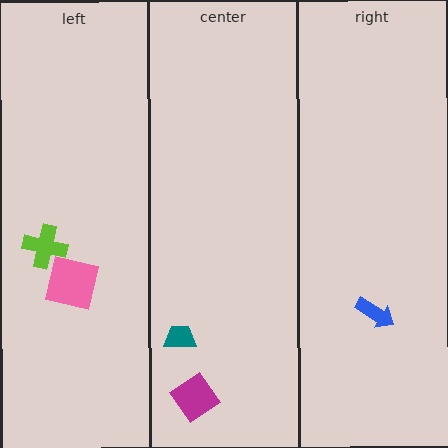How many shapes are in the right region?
1.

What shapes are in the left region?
The lime cross, the pink square.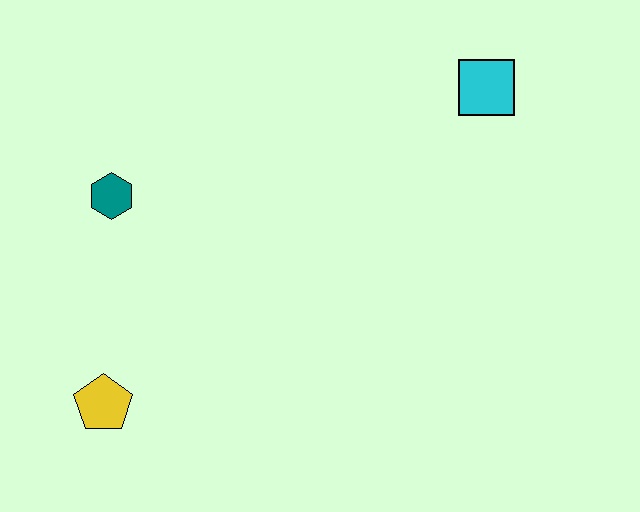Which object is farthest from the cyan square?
The yellow pentagon is farthest from the cyan square.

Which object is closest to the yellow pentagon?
The teal hexagon is closest to the yellow pentagon.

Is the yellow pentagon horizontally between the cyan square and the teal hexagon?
No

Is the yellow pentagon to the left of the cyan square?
Yes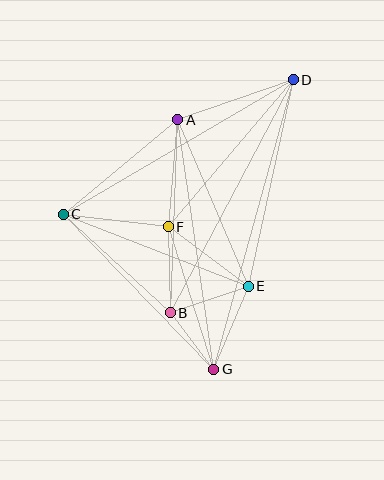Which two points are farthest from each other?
Points D and G are farthest from each other.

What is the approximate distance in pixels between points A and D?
The distance between A and D is approximately 122 pixels.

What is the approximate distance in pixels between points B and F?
The distance between B and F is approximately 86 pixels.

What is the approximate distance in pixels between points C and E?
The distance between C and E is approximately 198 pixels.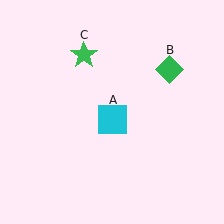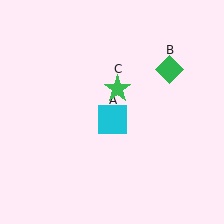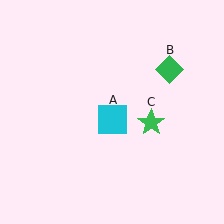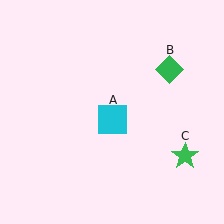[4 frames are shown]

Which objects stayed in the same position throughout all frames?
Cyan square (object A) and green diamond (object B) remained stationary.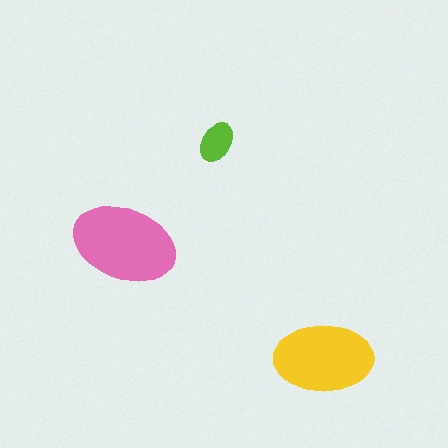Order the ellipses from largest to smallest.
the pink one, the yellow one, the lime one.